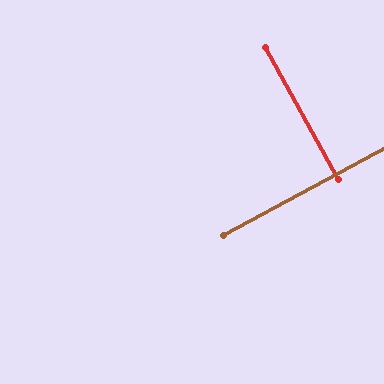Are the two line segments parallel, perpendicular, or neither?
Perpendicular — they meet at approximately 89°.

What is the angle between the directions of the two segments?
Approximately 89 degrees.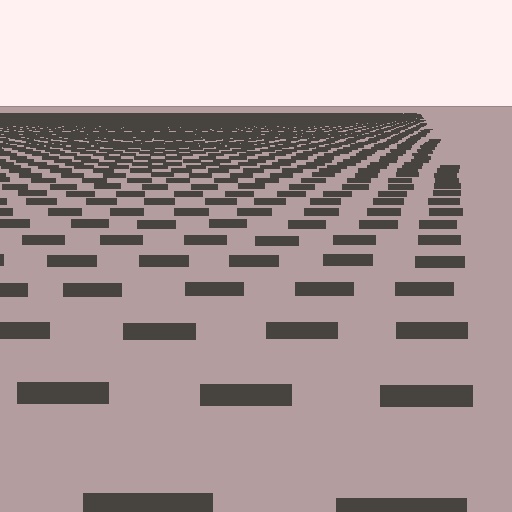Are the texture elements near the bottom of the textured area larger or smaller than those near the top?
Larger. Near the bottom, elements are closer to the viewer and appear at a bigger on-screen size.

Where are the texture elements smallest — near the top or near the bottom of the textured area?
Near the top.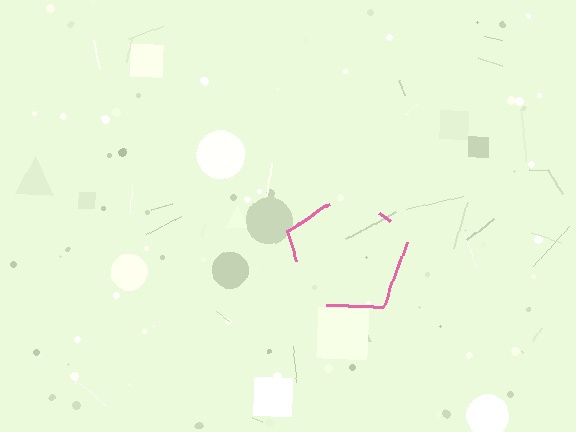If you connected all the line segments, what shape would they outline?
They would outline a pentagon.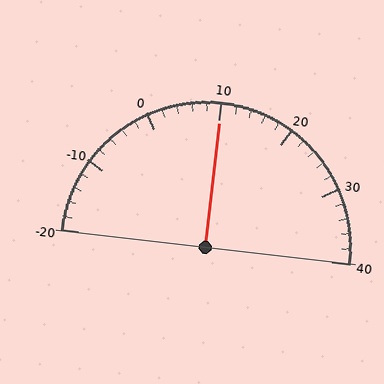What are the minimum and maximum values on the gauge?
The gauge ranges from -20 to 40.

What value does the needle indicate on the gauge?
The needle indicates approximately 10.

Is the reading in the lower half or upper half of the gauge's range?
The reading is in the upper half of the range (-20 to 40).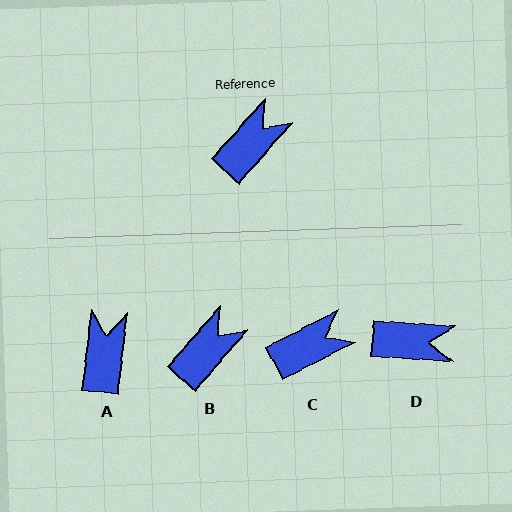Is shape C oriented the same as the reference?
No, it is off by about 22 degrees.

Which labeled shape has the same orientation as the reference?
B.